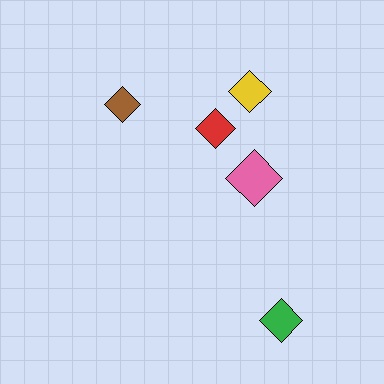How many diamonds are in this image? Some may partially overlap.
There are 5 diamonds.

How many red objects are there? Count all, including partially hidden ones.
There is 1 red object.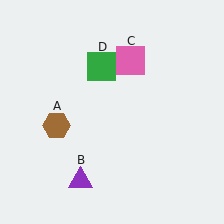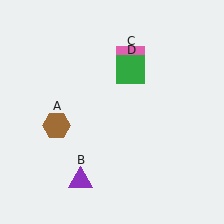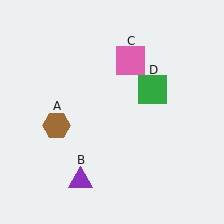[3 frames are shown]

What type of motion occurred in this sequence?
The green square (object D) rotated clockwise around the center of the scene.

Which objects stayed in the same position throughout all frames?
Brown hexagon (object A) and purple triangle (object B) and pink square (object C) remained stationary.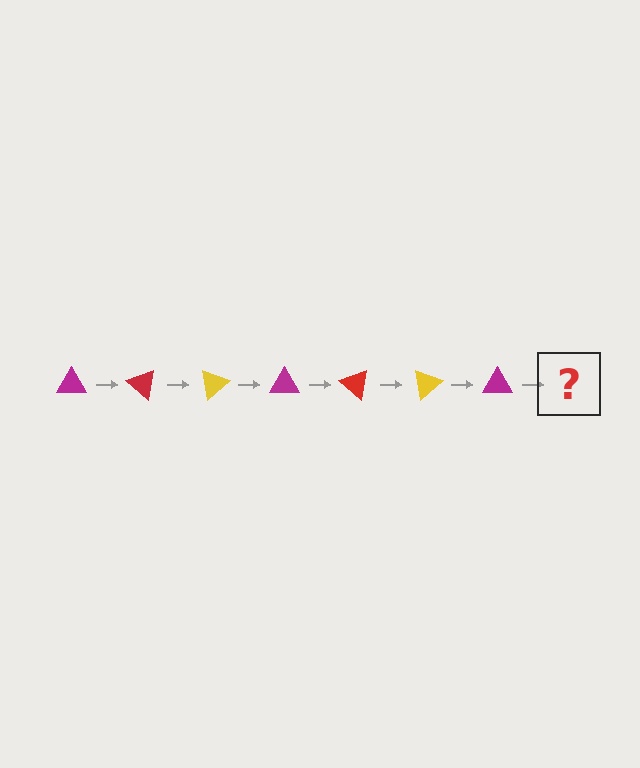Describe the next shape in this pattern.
It should be a red triangle, rotated 280 degrees from the start.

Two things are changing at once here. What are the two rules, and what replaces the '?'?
The two rules are that it rotates 40 degrees each step and the color cycles through magenta, red, and yellow. The '?' should be a red triangle, rotated 280 degrees from the start.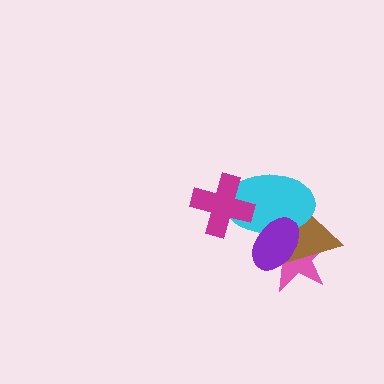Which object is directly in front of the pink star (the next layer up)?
The brown triangle is directly in front of the pink star.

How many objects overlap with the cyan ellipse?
4 objects overlap with the cyan ellipse.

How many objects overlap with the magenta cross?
1 object overlaps with the magenta cross.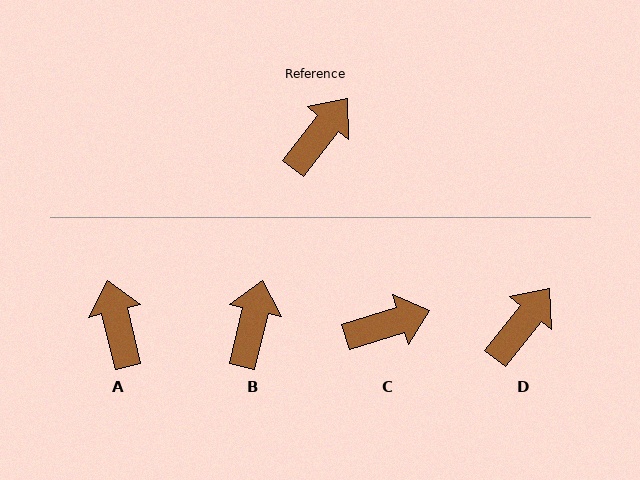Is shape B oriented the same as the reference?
No, it is off by about 24 degrees.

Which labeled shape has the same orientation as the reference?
D.